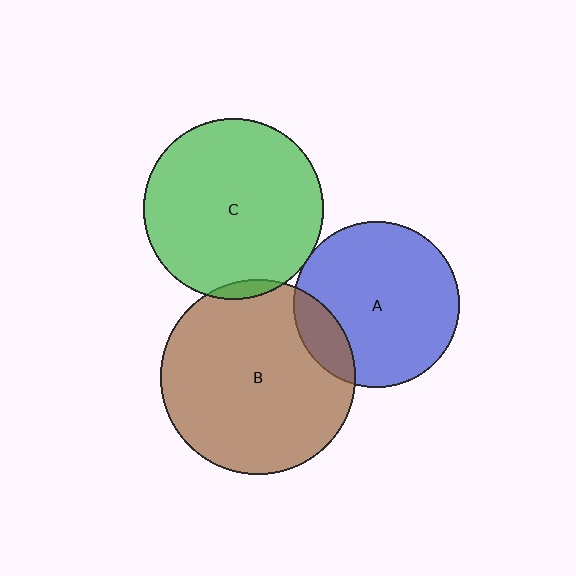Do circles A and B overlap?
Yes.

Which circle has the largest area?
Circle B (brown).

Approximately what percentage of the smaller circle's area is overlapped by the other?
Approximately 15%.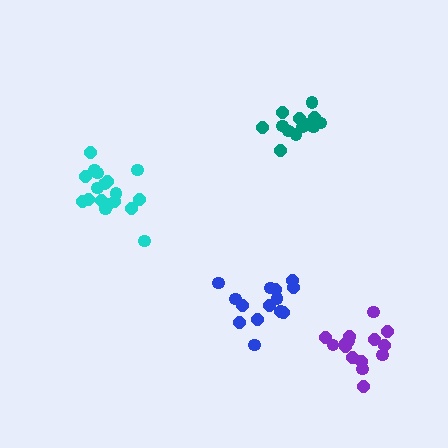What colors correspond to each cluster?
The clusters are colored: teal, cyan, blue, purple.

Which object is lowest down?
The purple cluster is bottommost.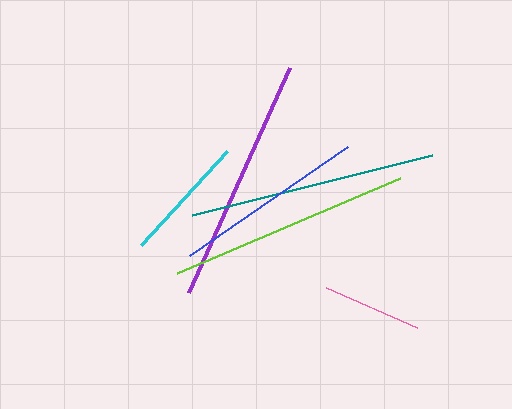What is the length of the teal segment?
The teal segment is approximately 247 pixels long.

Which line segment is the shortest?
The pink line is the shortest at approximately 99 pixels.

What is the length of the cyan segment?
The cyan segment is approximately 127 pixels long.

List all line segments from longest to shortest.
From longest to shortest: teal, purple, lime, blue, cyan, pink.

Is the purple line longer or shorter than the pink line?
The purple line is longer than the pink line.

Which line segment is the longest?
The teal line is the longest at approximately 247 pixels.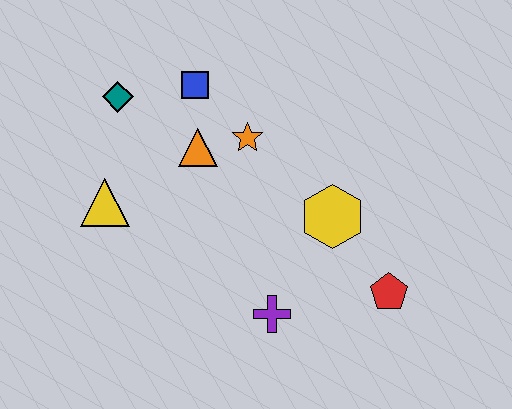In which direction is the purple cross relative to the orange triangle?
The purple cross is below the orange triangle.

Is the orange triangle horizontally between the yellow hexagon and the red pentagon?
No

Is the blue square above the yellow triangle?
Yes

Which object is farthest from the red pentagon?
The teal diamond is farthest from the red pentagon.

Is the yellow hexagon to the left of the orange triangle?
No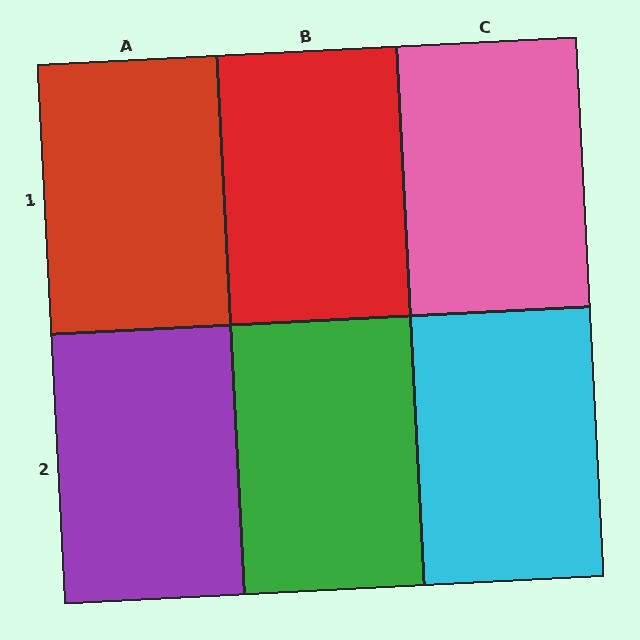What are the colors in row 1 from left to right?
Red, red, pink.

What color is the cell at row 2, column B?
Green.